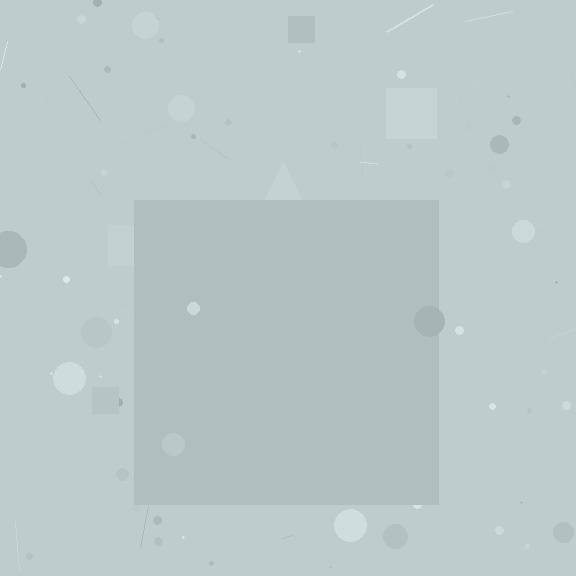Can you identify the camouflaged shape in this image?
The camouflaged shape is a square.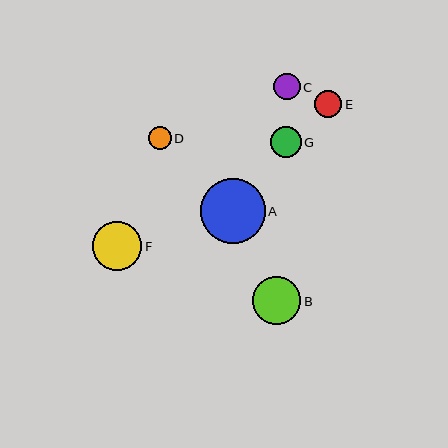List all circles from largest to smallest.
From largest to smallest: A, F, B, G, E, C, D.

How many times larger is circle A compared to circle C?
Circle A is approximately 2.5 times the size of circle C.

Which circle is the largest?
Circle A is the largest with a size of approximately 65 pixels.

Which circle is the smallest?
Circle D is the smallest with a size of approximately 23 pixels.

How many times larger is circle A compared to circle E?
Circle A is approximately 2.4 times the size of circle E.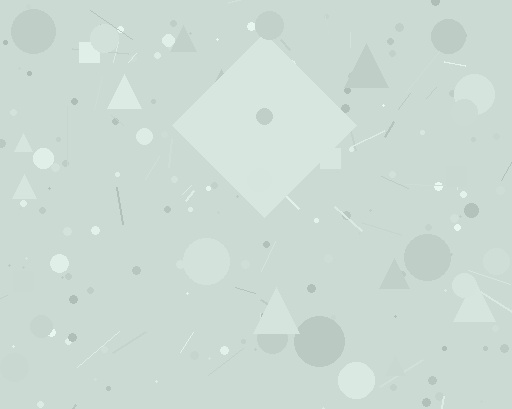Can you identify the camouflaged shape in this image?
The camouflaged shape is a diamond.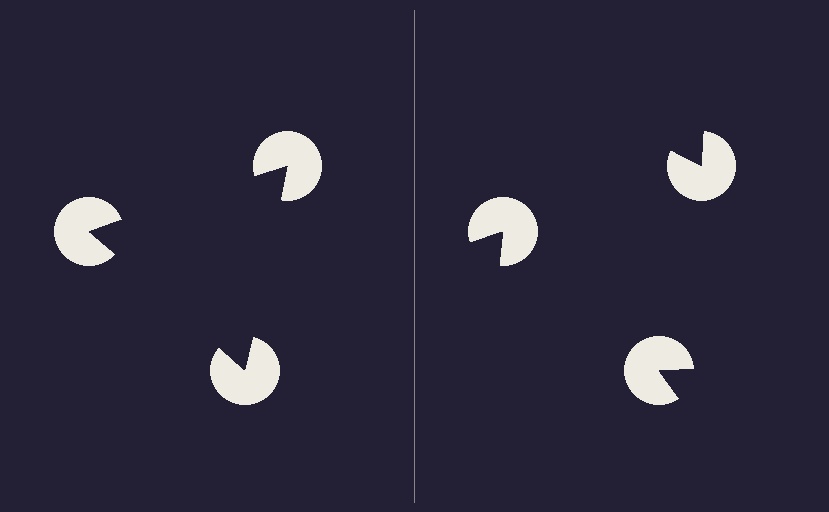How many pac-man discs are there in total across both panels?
6 — 3 on each side.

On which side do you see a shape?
An illusory triangle appears on the left side. On the right side the wedge cuts are rotated, so no coherent shape forms.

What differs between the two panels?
The pac-man discs are positioned identically on both sides; only the wedge orientations differ. On the left they align to a triangle; on the right they are misaligned.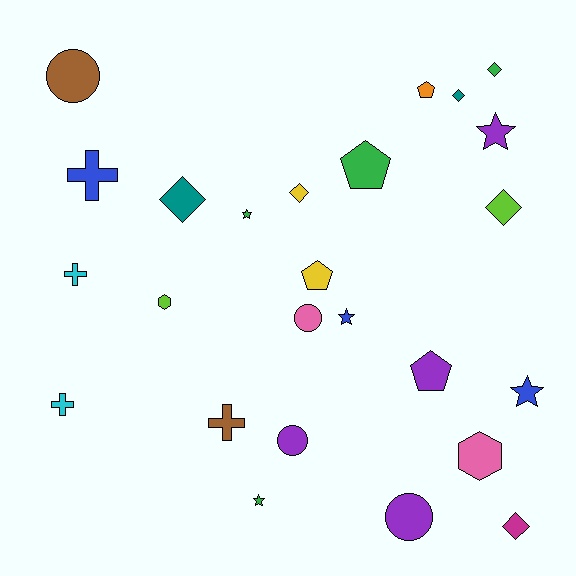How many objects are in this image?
There are 25 objects.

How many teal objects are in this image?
There are 2 teal objects.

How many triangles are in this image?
There are no triangles.